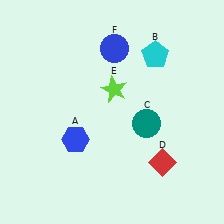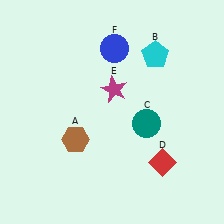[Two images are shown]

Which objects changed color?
A changed from blue to brown. E changed from lime to magenta.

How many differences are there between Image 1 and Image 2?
There are 2 differences between the two images.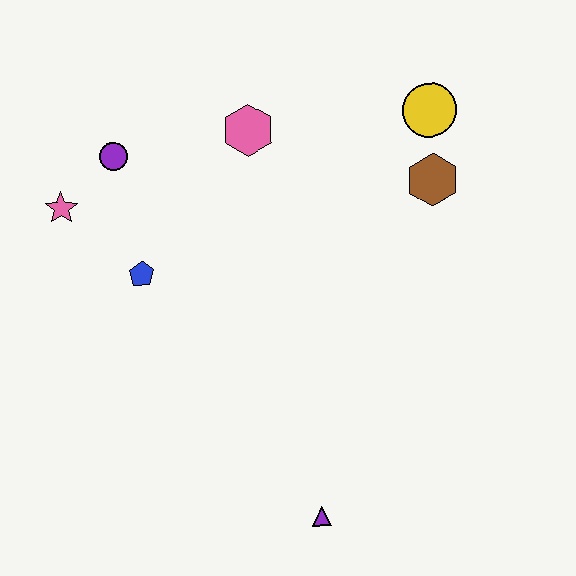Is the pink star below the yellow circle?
Yes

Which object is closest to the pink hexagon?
The purple circle is closest to the pink hexagon.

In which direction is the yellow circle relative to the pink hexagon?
The yellow circle is to the right of the pink hexagon.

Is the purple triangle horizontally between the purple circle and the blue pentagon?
No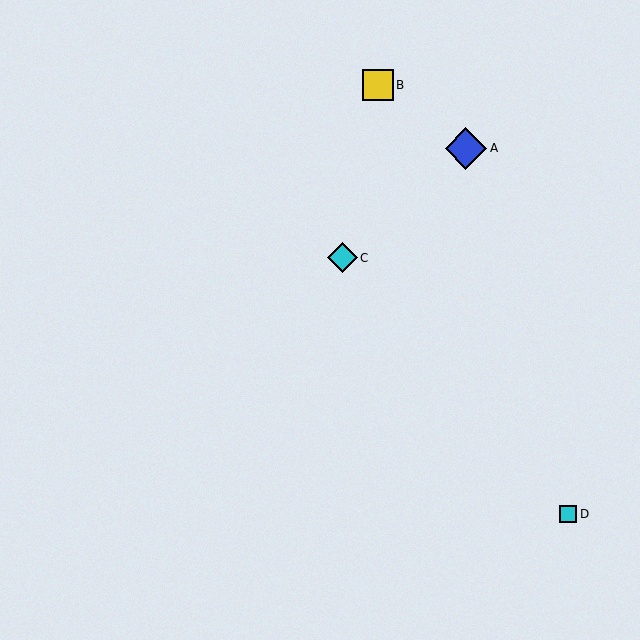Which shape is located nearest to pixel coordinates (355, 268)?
The cyan diamond (labeled C) at (342, 258) is nearest to that location.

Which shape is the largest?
The blue diamond (labeled A) is the largest.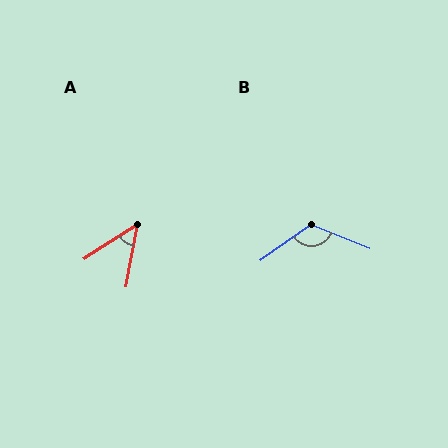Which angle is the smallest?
A, at approximately 46 degrees.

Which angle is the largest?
B, at approximately 123 degrees.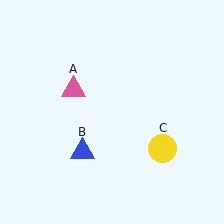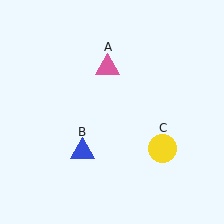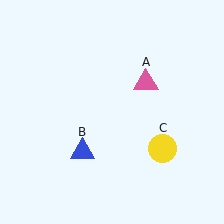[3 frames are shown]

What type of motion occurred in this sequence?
The pink triangle (object A) rotated clockwise around the center of the scene.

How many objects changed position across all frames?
1 object changed position: pink triangle (object A).